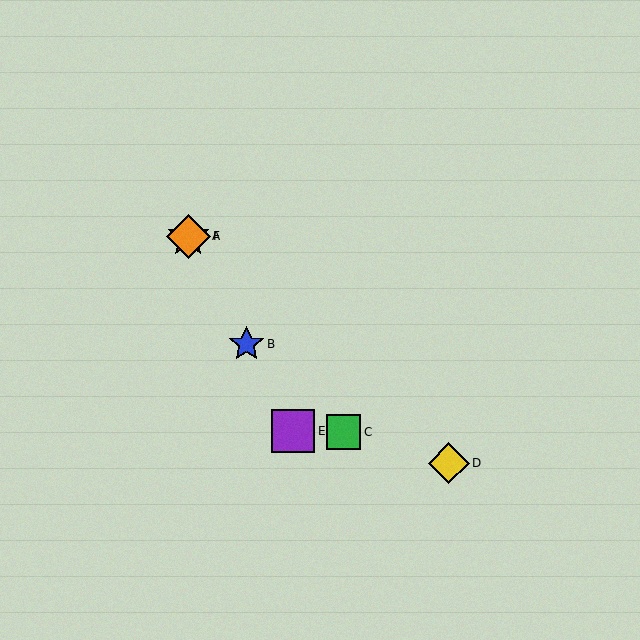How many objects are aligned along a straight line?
4 objects (A, B, E, F) are aligned along a straight line.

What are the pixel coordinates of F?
Object F is at (188, 236).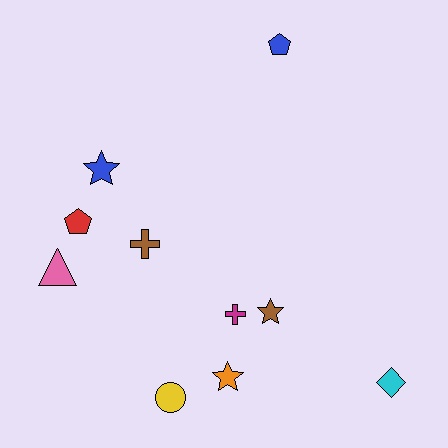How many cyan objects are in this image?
There is 1 cyan object.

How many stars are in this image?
There are 3 stars.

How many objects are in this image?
There are 10 objects.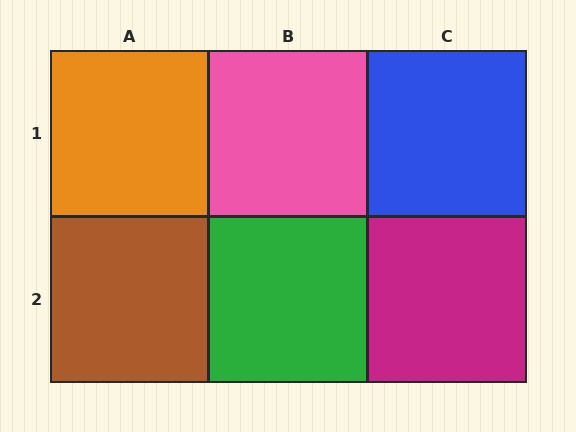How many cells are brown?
1 cell is brown.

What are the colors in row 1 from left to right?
Orange, pink, blue.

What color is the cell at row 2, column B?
Green.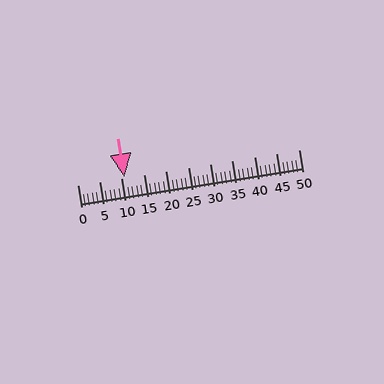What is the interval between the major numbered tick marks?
The major tick marks are spaced 5 units apart.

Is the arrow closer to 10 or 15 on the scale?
The arrow is closer to 10.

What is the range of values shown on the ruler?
The ruler shows values from 0 to 50.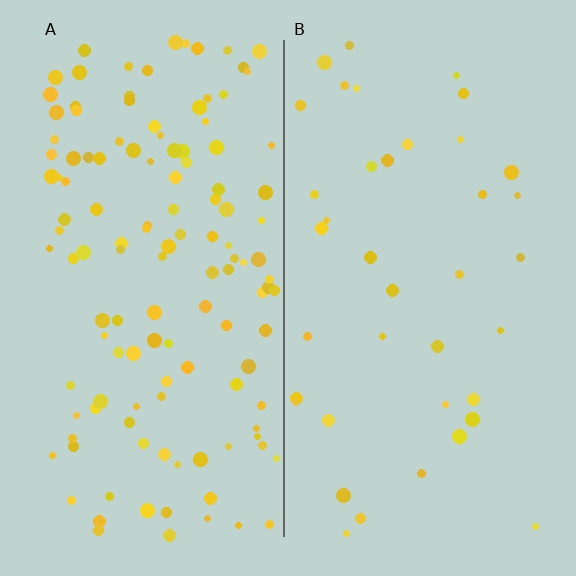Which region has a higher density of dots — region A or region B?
A (the left).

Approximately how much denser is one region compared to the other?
Approximately 3.3× — region A over region B.